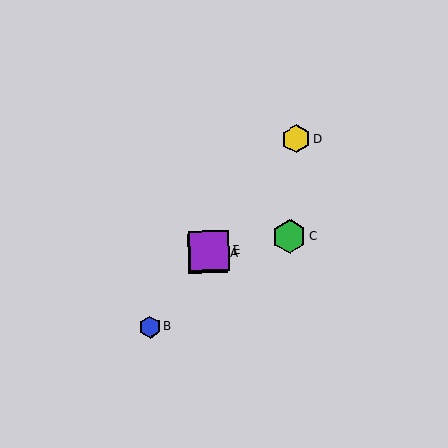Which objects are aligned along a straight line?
Objects A, B, D, E are aligned along a straight line.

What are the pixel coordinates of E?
Object E is at (209, 251).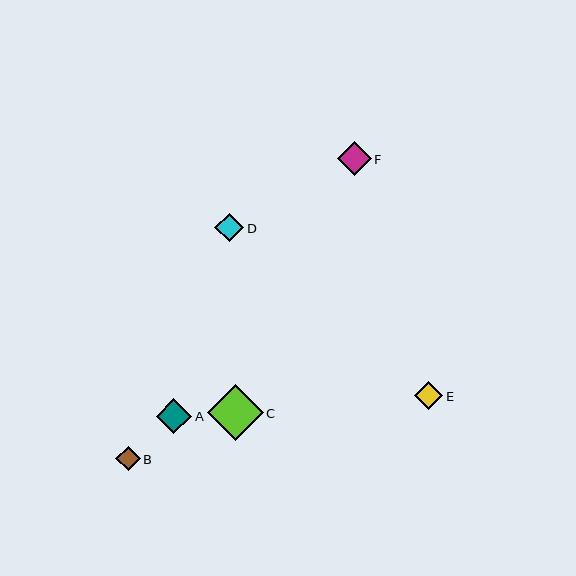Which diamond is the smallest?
Diamond B is the smallest with a size of approximately 24 pixels.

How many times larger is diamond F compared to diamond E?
Diamond F is approximately 1.2 times the size of diamond E.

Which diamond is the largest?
Diamond C is the largest with a size of approximately 56 pixels.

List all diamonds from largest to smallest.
From largest to smallest: C, A, F, D, E, B.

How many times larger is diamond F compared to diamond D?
Diamond F is approximately 1.2 times the size of diamond D.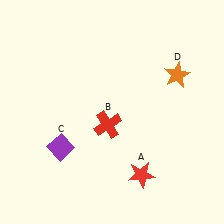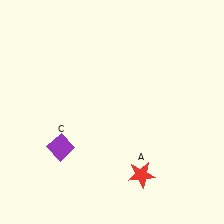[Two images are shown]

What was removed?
The red cross (B), the orange star (D) were removed in Image 2.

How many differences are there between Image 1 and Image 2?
There are 2 differences between the two images.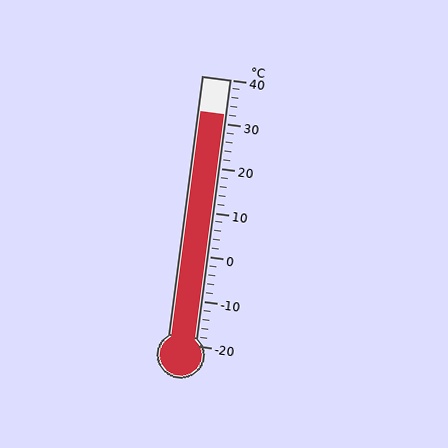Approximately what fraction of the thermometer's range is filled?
The thermometer is filled to approximately 85% of its range.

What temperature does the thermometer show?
The thermometer shows approximately 32°C.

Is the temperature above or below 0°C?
The temperature is above 0°C.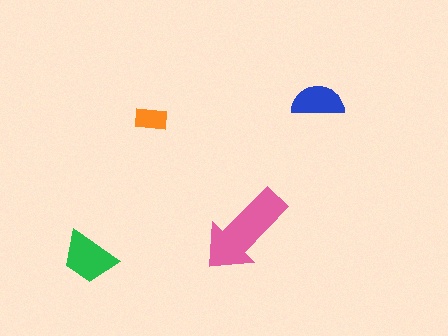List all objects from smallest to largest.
The orange rectangle, the blue semicircle, the green trapezoid, the pink arrow.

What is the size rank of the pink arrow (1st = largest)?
1st.